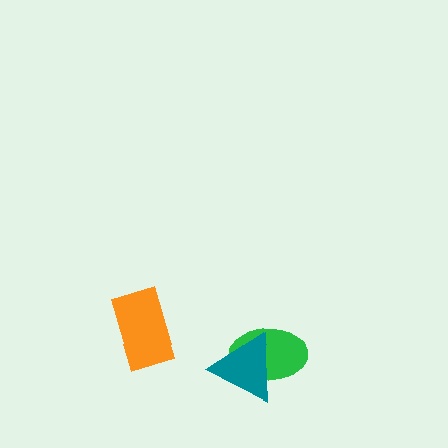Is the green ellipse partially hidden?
Yes, it is partially covered by another shape.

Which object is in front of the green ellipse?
The teal triangle is in front of the green ellipse.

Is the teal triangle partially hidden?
No, no other shape covers it.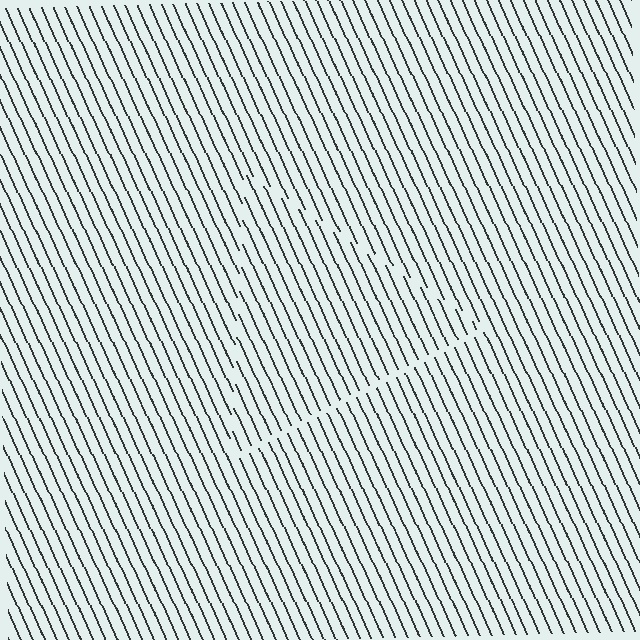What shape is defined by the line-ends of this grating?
An illusory triangle. The interior of the shape contains the same grating, shifted by half a period — the contour is defined by the phase discontinuity where line-ends from the inner and outer gratings abut.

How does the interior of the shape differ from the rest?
The interior of the shape contains the same grating, shifted by half a period — the contour is defined by the phase discontinuity where line-ends from the inner and outer gratings abut.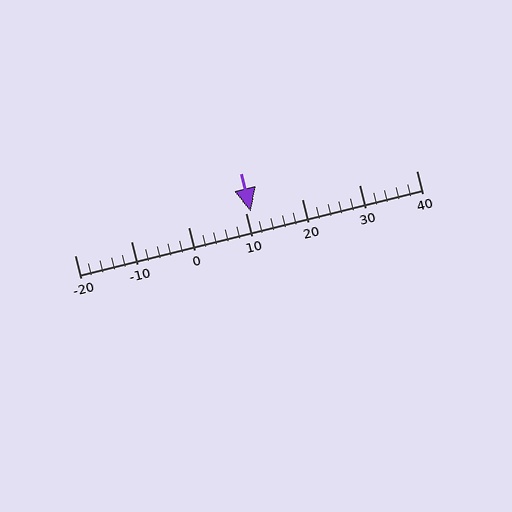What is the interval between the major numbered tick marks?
The major tick marks are spaced 10 units apart.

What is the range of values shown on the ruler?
The ruler shows values from -20 to 40.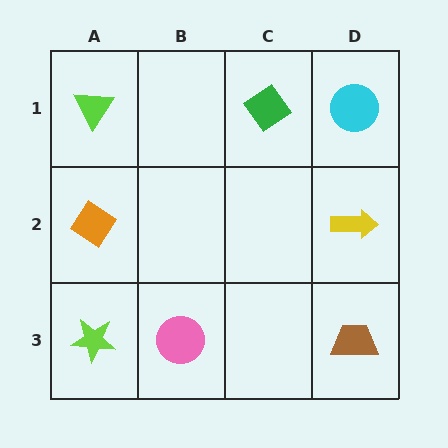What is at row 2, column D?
A yellow arrow.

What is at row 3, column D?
A brown trapezoid.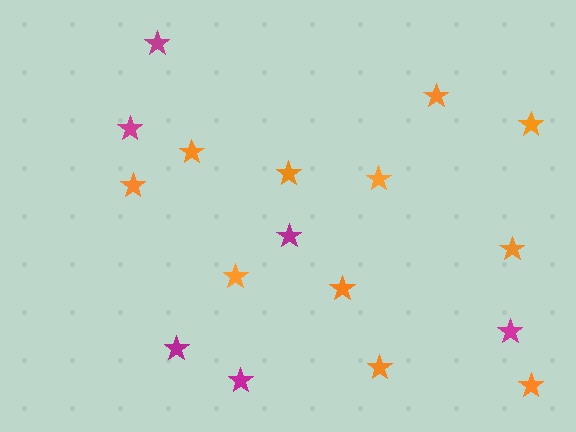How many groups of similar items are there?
There are 2 groups: one group of orange stars (11) and one group of magenta stars (6).